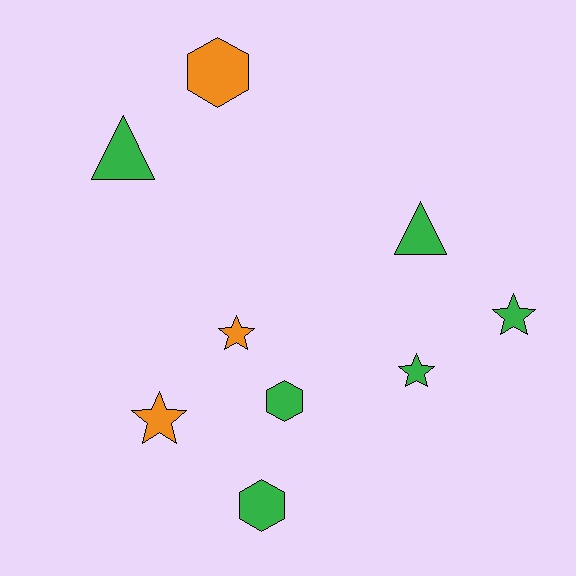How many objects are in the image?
There are 9 objects.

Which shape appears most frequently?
Star, with 4 objects.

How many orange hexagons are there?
There is 1 orange hexagon.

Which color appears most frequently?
Green, with 6 objects.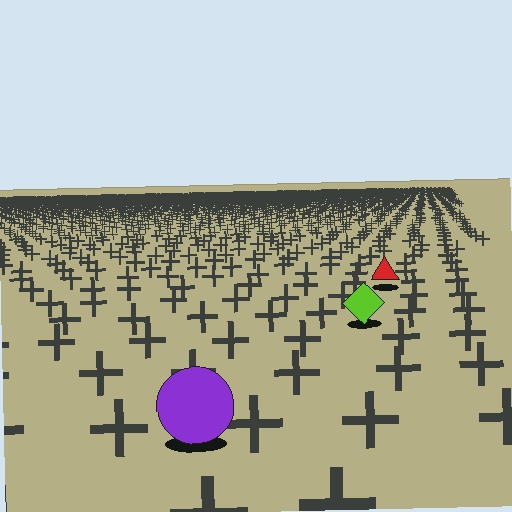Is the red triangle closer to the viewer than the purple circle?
No. The purple circle is closer — you can tell from the texture gradient: the ground texture is coarser near it.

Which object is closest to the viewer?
The purple circle is closest. The texture marks near it are larger and more spread out.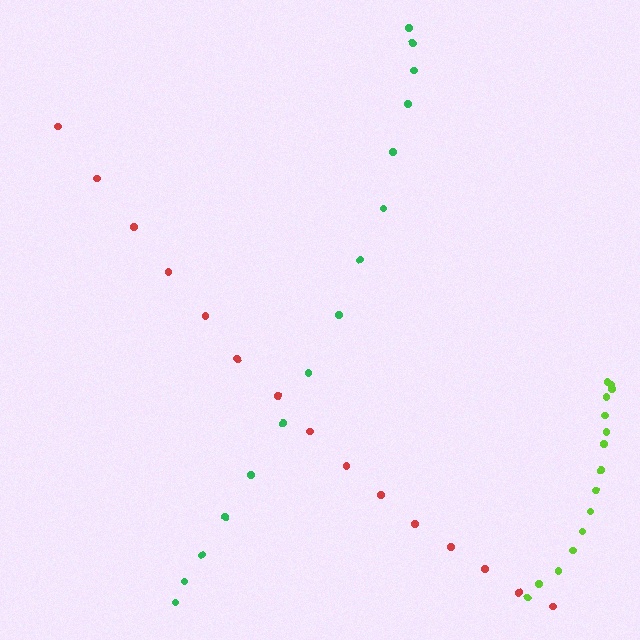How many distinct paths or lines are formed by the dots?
There are 3 distinct paths.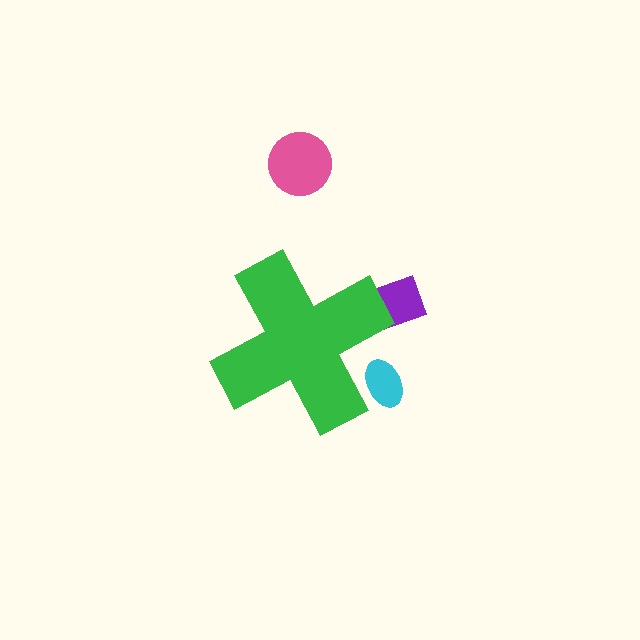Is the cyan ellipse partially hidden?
Yes, the cyan ellipse is partially hidden behind the green cross.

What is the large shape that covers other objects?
A green cross.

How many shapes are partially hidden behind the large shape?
2 shapes are partially hidden.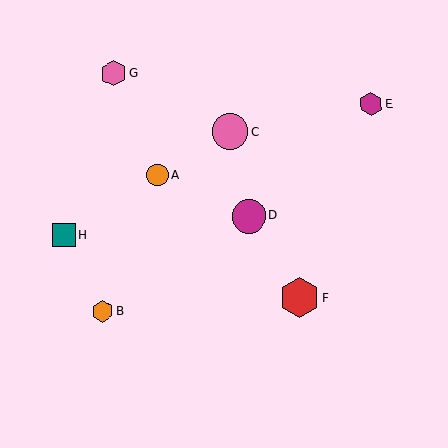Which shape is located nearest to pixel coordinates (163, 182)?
The orange circle (labeled A) at (158, 175) is nearest to that location.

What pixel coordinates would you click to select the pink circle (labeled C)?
Click at (230, 131) to select the pink circle C.